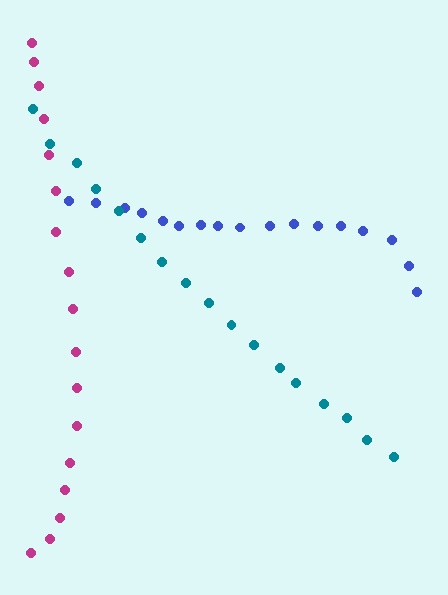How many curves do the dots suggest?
There are 3 distinct paths.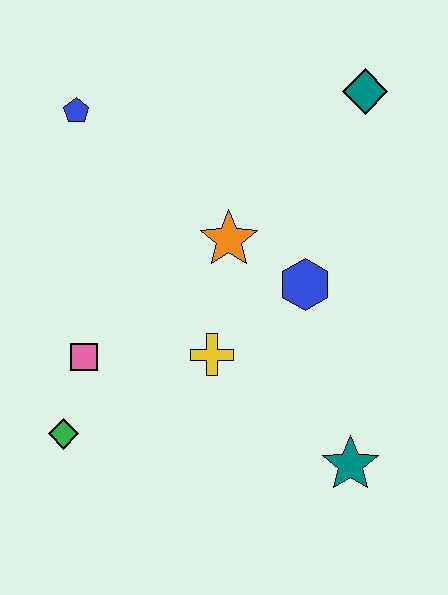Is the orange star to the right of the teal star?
No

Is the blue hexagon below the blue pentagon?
Yes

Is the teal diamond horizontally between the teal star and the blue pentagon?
No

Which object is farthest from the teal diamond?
The green diamond is farthest from the teal diamond.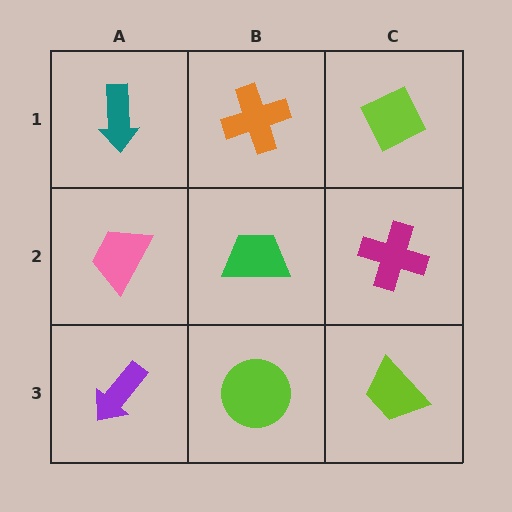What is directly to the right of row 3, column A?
A lime circle.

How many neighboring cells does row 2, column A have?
3.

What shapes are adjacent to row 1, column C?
A magenta cross (row 2, column C), an orange cross (row 1, column B).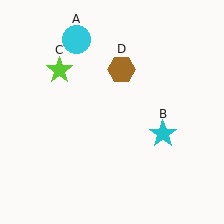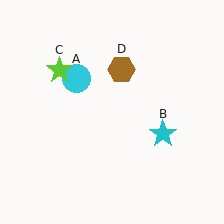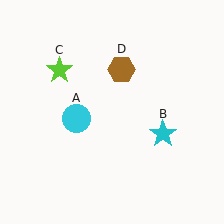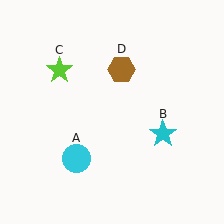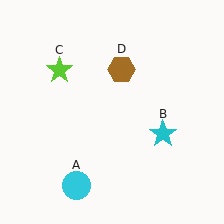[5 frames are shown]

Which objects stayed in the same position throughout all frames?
Cyan star (object B) and lime star (object C) and brown hexagon (object D) remained stationary.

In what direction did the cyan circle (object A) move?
The cyan circle (object A) moved down.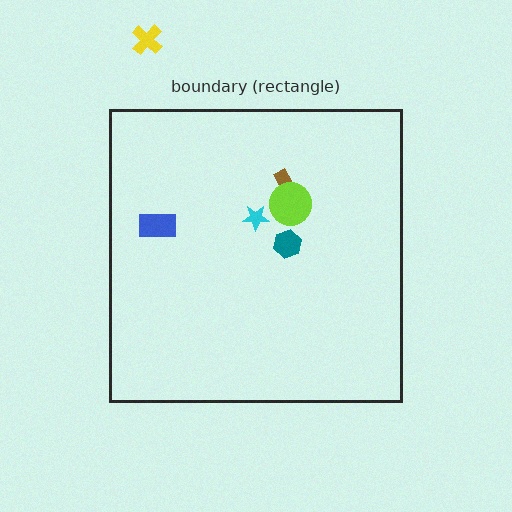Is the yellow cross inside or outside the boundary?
Outside.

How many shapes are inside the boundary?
5 inside, 1 outside.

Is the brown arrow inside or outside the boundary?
Inside.